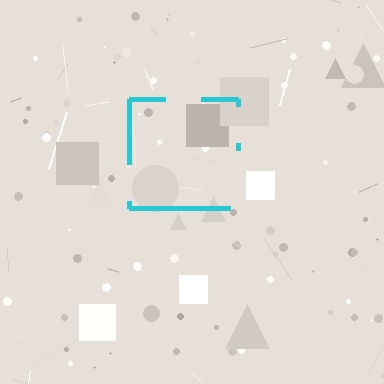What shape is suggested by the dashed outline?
The dashed outline suggests a square.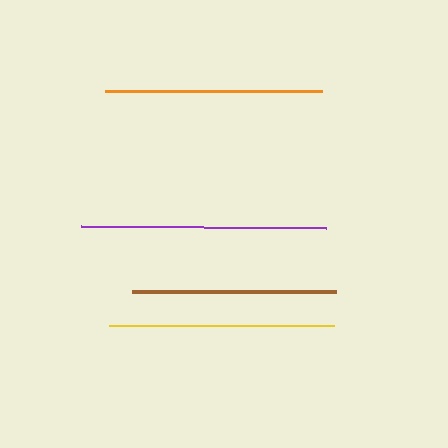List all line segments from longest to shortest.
From longest to shortest: purple, yellow, orange, brown.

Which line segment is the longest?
The purple line is the longest at approximately 245 pixels.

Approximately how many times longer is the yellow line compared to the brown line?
The yellow line is approximately 1.1 times the length of the brown line.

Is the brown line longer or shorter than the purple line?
The purple line is longer than the brown line.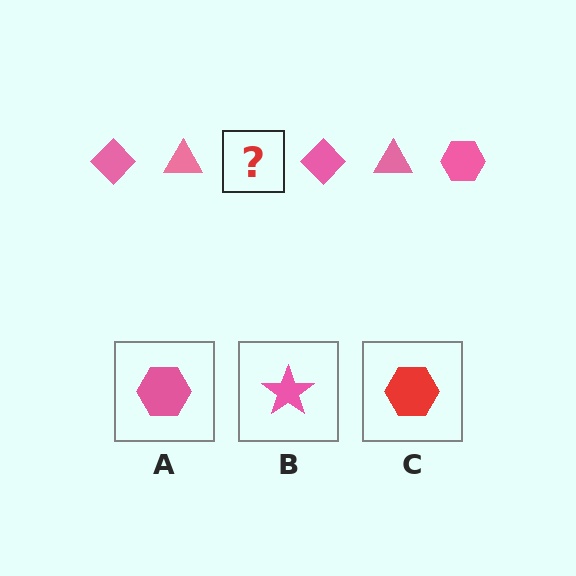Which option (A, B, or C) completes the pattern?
A.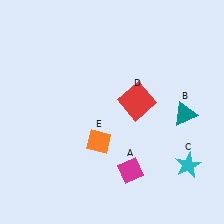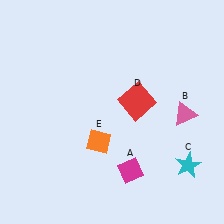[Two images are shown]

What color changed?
The triangle (B) changed from teal in Image 1 to pink in Image 2.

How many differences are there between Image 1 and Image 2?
There is 1 difference between the two images.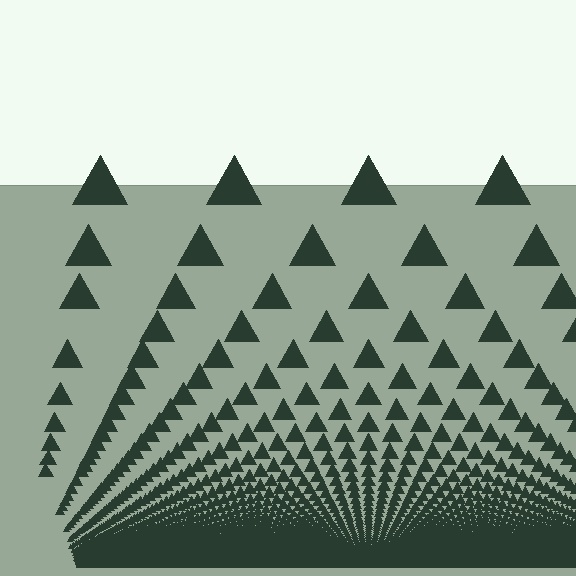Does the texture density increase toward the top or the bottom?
Density increases toward the bottom.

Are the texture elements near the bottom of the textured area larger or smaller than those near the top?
Smaller. The gradient is inverted — elements near the bottom are smaller and denser.